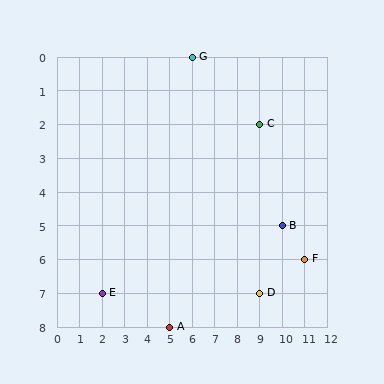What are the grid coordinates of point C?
Point C is at grid coordinates (9, 2).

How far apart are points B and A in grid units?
Points B and A are 5 columns and 3 rows apart (about 5.8 grid units diagonally).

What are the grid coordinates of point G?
Point G is at grid coordinates (6, 0).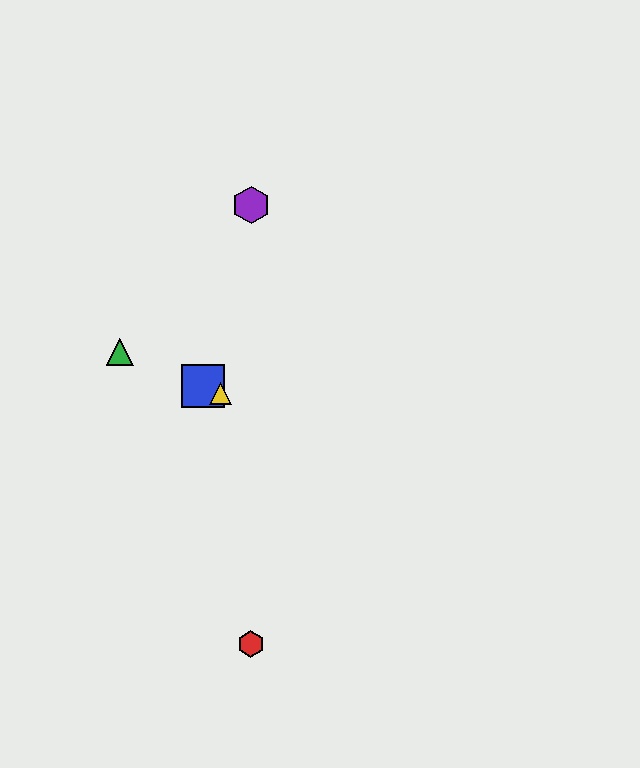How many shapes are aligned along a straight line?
3 shapes (the blue square, the green triangle, the yellow triangle) are aligned along a straight line.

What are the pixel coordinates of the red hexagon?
The red hexagon is at (251, 644).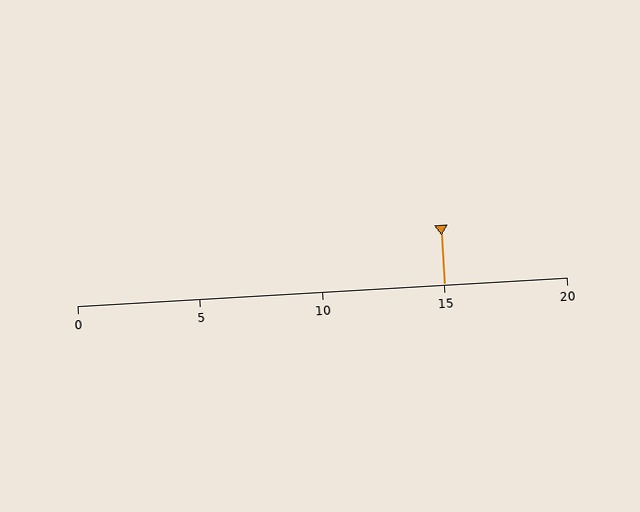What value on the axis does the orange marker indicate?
The marker indicates approximately 15.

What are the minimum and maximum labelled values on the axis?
The axis runs from 0 to 20.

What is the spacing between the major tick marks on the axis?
The major ticks are spaced 5 apart.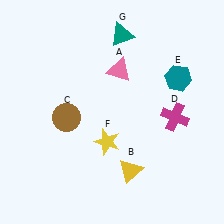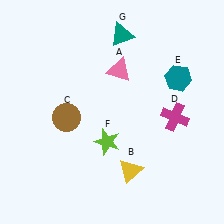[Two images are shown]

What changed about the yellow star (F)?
In Image 1, F is yellow. In Image 2, it changed to lime.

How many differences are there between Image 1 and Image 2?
There is 1 difference between the two images.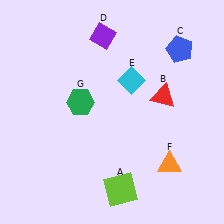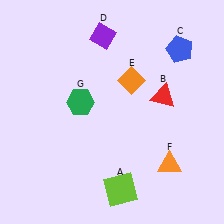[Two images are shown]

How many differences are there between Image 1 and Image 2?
There is 1 difference between the two images.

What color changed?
The diamond (E) changed from cyan in Image 1 to orange in Image 2.